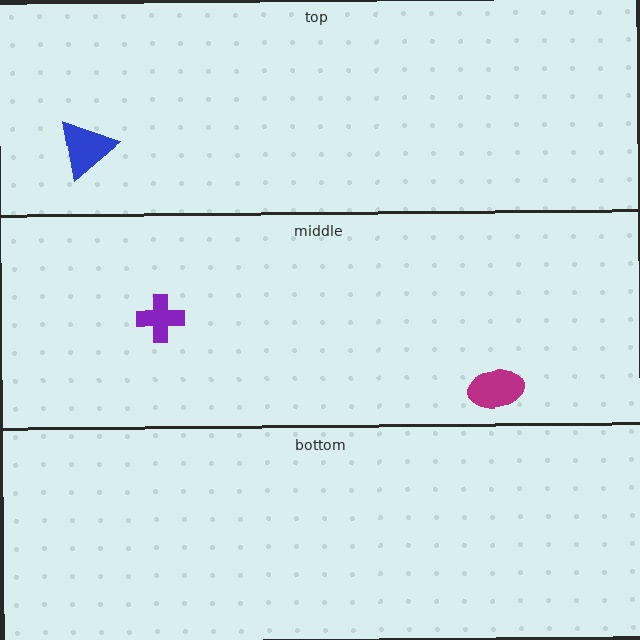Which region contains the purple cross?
The middle region.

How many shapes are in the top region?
1.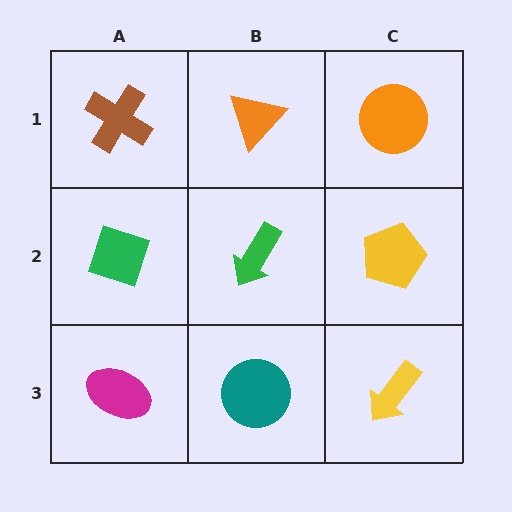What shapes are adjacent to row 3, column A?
A green diamond (row 2, column A), a teal circle (row 3, column B).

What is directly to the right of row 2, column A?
A green arrow.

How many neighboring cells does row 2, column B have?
4.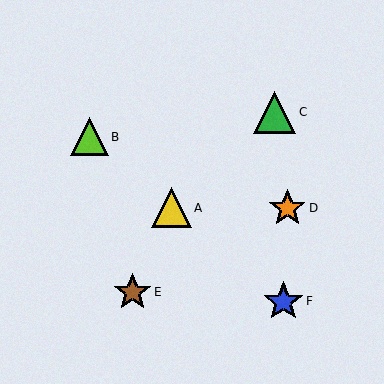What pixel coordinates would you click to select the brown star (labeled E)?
Click at (132, 292) to select the brown star E.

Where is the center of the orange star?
The center of the orange star is at (287, 208).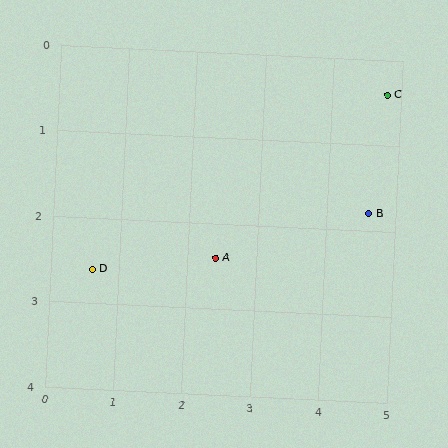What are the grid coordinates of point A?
Point A is at approximately (2.4, 2.4).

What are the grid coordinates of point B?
Point B is at approximately (4.6, 1.8).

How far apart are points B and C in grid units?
Points B and C are about 1.4 grid units apart.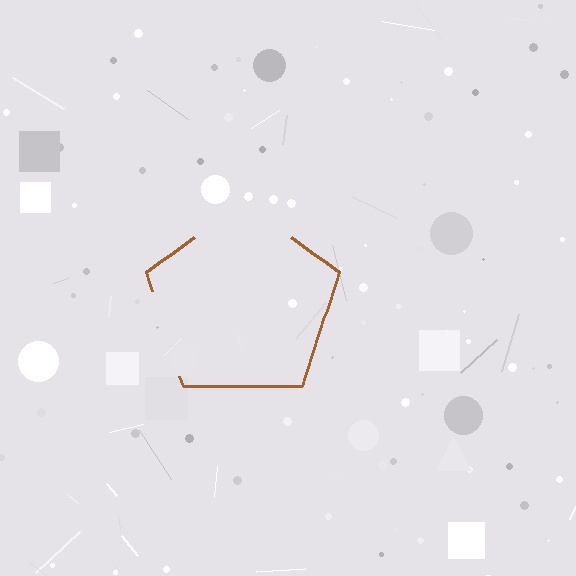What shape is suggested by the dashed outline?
The dashed outline suggests a pentagon.